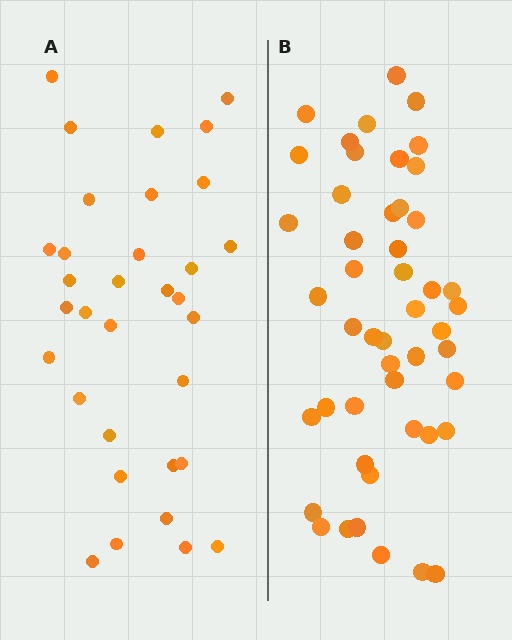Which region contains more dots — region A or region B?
Region B (the right region) has more dots.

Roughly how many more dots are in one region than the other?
Region B has approximately 15 more dots than region A.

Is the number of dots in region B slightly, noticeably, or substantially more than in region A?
Region B has substantially more. The ratio is roughly 1.5 to 1.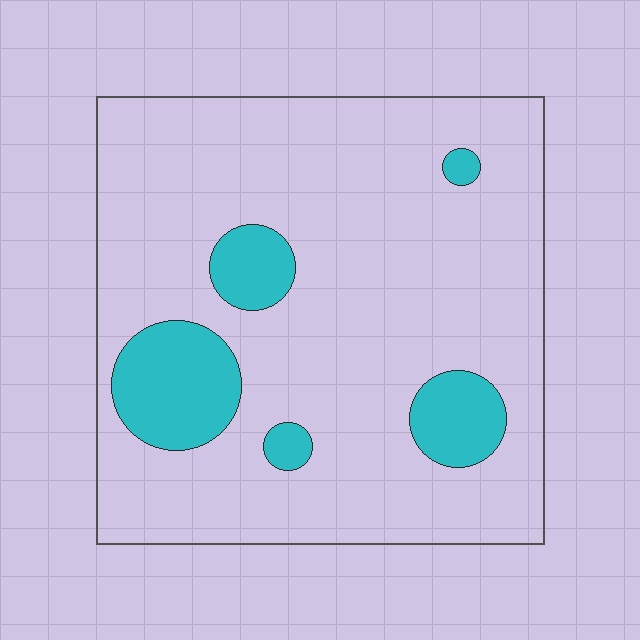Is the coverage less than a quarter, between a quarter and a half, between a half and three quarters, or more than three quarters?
Less than a quarter.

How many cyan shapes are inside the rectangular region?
5.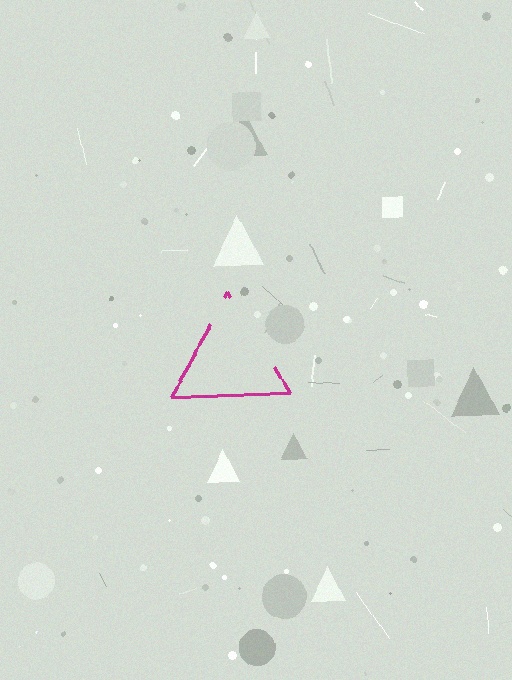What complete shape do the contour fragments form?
The contour fragments form a triangle.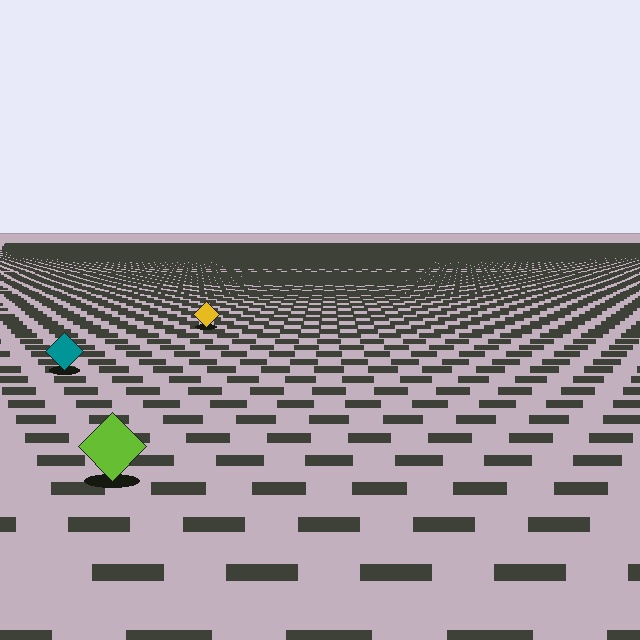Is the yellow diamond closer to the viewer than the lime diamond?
No. The lime diamond is closer — you can tell from the texture gradient: the ground texture is coarser near it.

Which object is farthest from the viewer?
The yellow diamond is farthest from the viewer. It appears smaller and the ground texture around it is denser.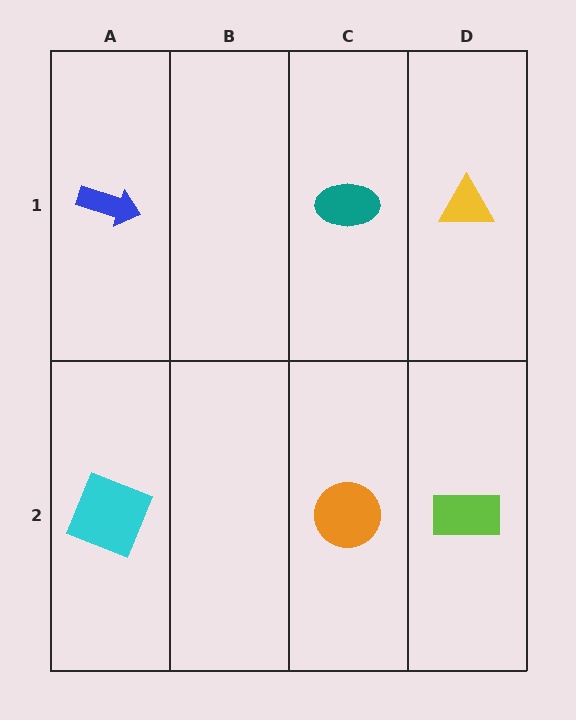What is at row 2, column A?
A cyan square.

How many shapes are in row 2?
3 shapes.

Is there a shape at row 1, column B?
No, that cell is empty.